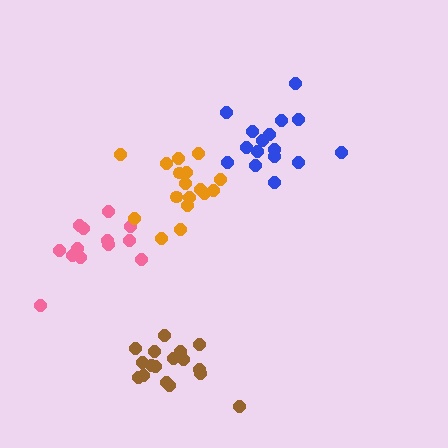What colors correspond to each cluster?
The clusters are colored: pink, blue, brown, orange.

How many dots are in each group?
Group 1: 13 dots, Group 2: 16 dots, Group 3: 17 dots, Group 4: 17 dots (63 total).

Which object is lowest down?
The brown cluster is bottommost.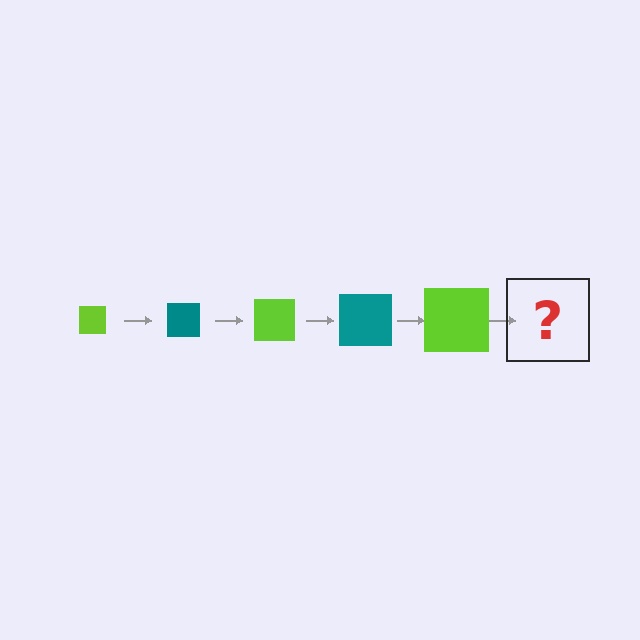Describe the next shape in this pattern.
It should be a teal square, larger than the previous one.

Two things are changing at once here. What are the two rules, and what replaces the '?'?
The two rules are that the square grows larger each step and the color cycles through lime and teal. The '?' should be a teal square, larger than the previous one.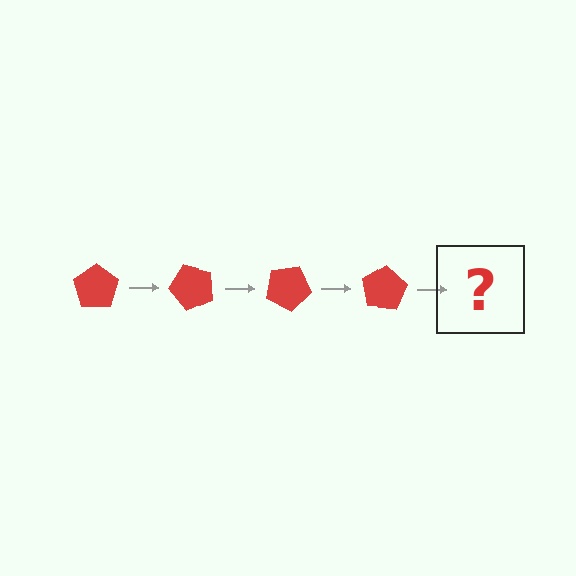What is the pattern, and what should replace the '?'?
The pattern is that the pentagon rotates 50 degrees each step. The '?' should be a red pentagon rotated 200 degrees.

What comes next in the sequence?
The next element should be a red pentagon rotated 200 degrees.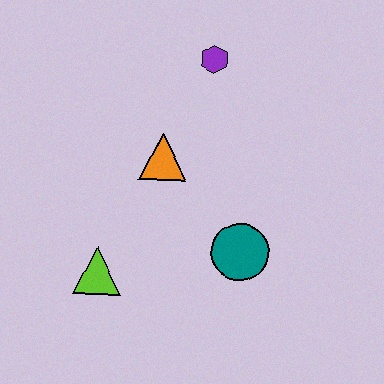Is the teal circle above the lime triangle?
Yes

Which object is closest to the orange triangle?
The purple hexagon is closest to the orange triangle.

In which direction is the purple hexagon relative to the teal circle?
The purple hexagon is above the teal circle.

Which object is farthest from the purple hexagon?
The lime triangle is farthest from the purple hexagon.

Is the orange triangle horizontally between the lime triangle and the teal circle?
Yes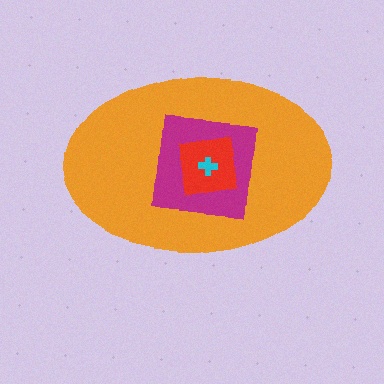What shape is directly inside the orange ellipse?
The magenta square.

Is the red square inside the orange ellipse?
Yes.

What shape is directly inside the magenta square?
The red square.